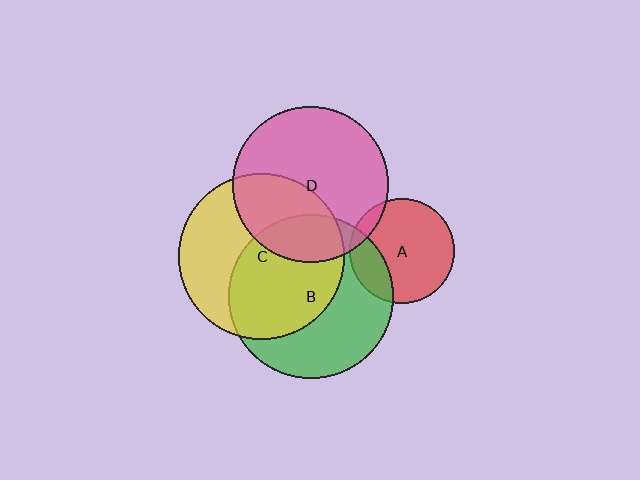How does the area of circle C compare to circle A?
Approximately 2.5 times.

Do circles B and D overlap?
Yes.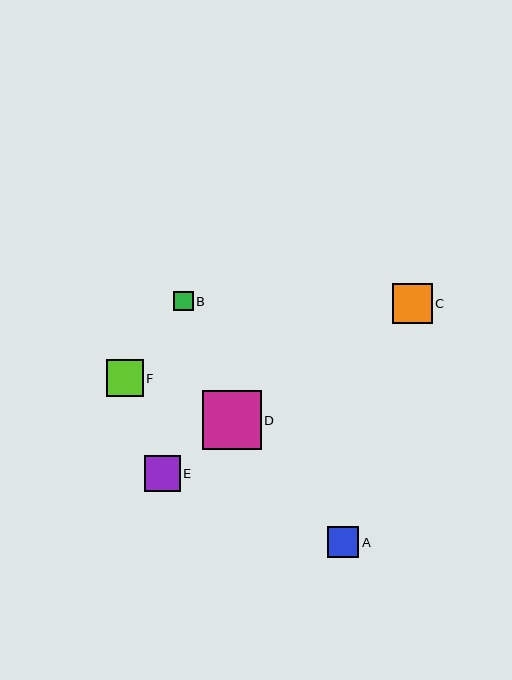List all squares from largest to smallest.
From largest to smallest: D, C, F, E, A, B.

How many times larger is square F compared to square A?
Square F is approximately 1.2 times the size of square A.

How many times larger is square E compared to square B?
Square E is approximately 1.9 times the size of square B.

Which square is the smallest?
Square B is the smallest with a size of approximately 19 pixels.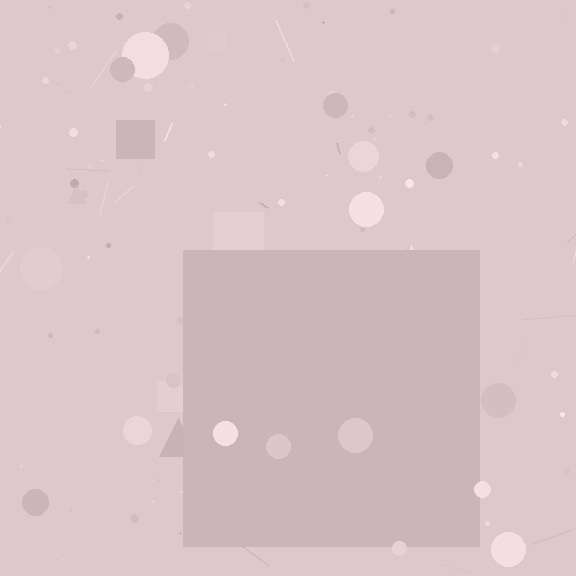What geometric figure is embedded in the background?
A square is embedded in the background.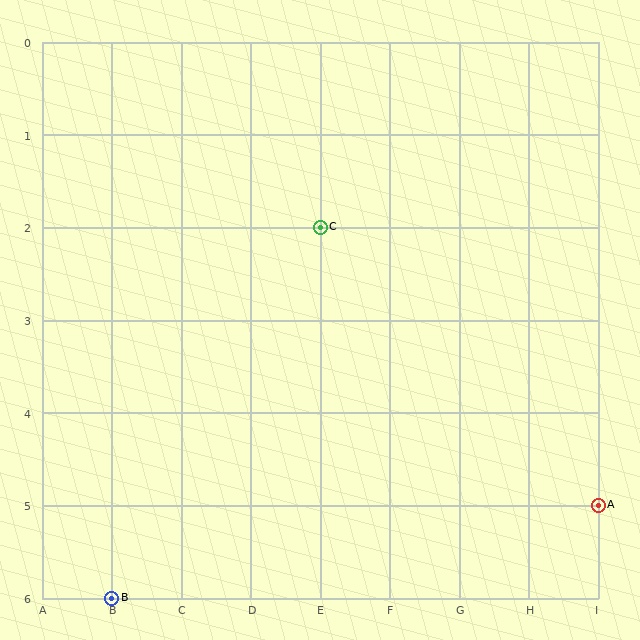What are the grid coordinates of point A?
Point A is at grid coordinates (I, 5).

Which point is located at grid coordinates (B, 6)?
Point B is at (B, 6).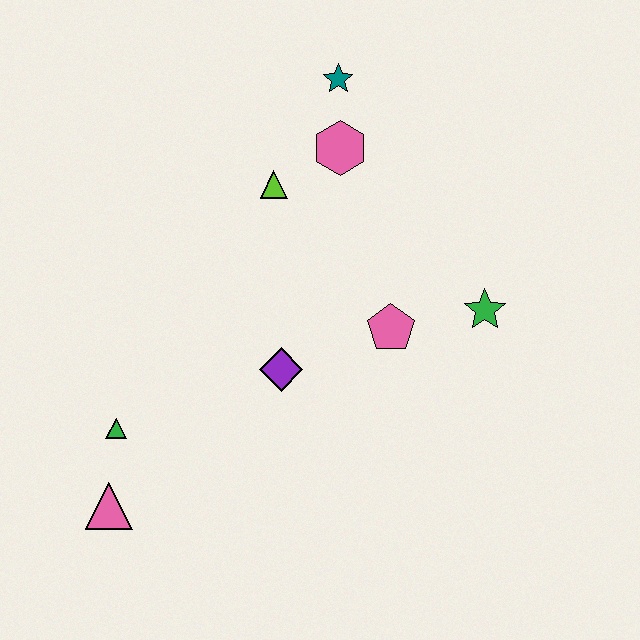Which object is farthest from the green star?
The pink triangle is farthest from the green star.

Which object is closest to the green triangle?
The pink triangle is closest to the green triangle.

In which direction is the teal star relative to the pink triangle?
The teal star is above the pink triangle.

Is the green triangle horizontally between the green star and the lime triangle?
No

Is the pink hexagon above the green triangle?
Yes